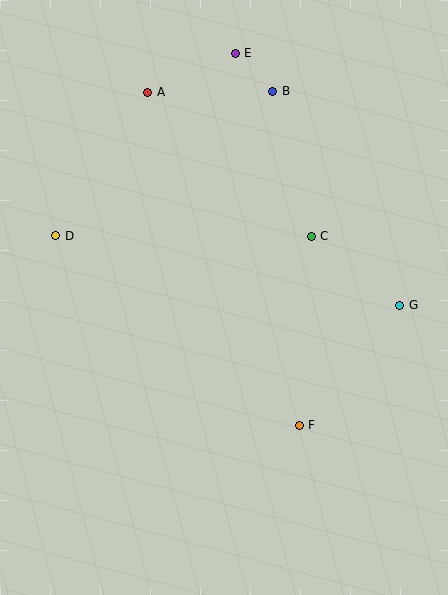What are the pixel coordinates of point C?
Point C is at (311, 236).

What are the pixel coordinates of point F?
Point F is at (299, 425).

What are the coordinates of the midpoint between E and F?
The midpoint between E and F is at (267, 239).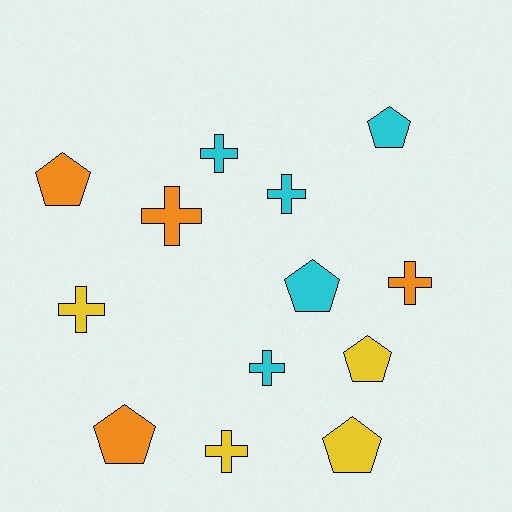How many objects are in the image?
There are 13 objects.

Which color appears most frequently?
Cyan, with 5 objects.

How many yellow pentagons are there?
There are 2 yellow pentagons.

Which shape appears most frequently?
Cross, with 7 objects.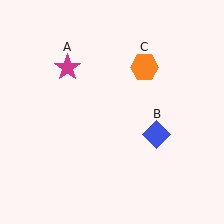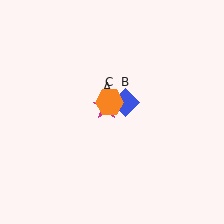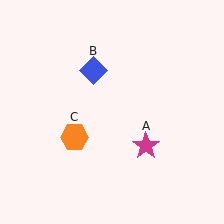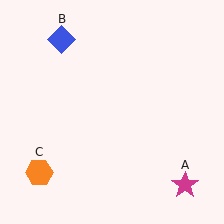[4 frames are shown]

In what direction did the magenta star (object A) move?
The magenta star (object A) moved down and to the right.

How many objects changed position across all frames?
3 objects changed position: magenta star (object A), blue diamond (object B), orange hexagon (object C).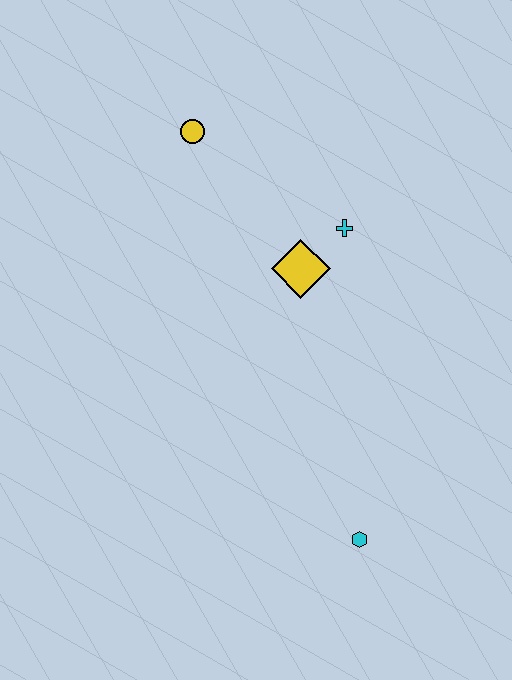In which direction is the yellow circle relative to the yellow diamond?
The yellow circle is above the yellow diamond.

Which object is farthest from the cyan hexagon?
The yellow circle is farthest from the cyan hexagon.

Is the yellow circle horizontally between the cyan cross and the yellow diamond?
No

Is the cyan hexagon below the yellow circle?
Yes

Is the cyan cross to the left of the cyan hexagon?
Yes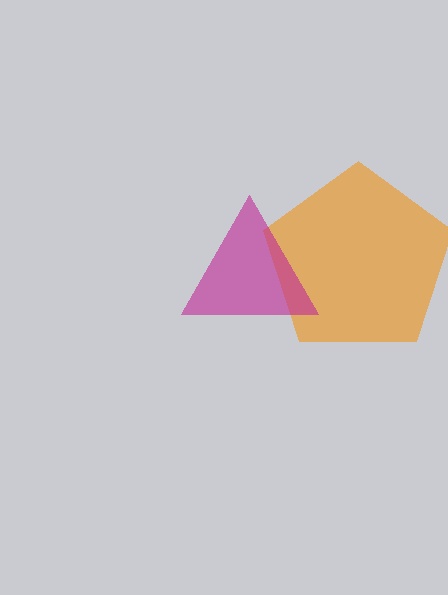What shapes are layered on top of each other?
The layered shapes are: an orange pentagon, a magenta triangle.